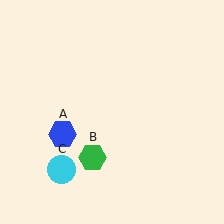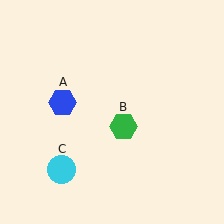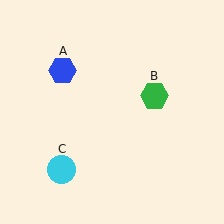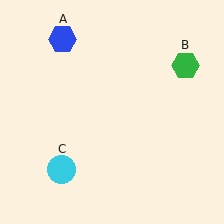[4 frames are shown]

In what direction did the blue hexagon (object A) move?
The blue hexagon (object A) moved up.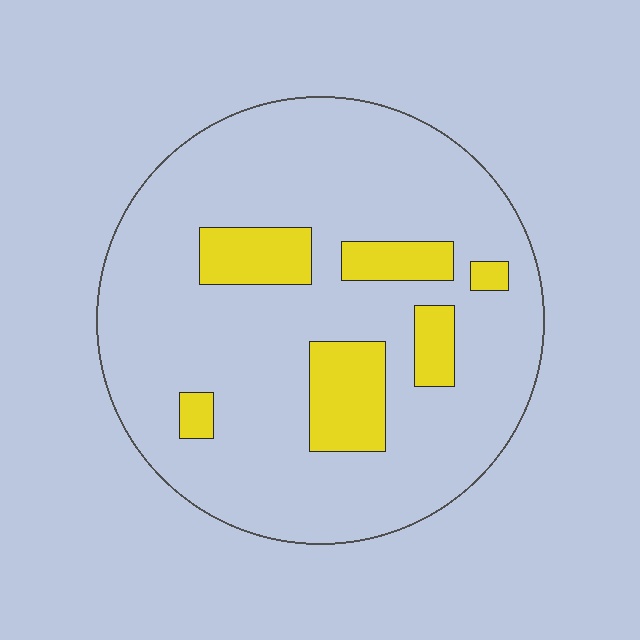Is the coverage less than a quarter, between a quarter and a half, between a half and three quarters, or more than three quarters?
Less than a quarter.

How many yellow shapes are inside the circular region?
6.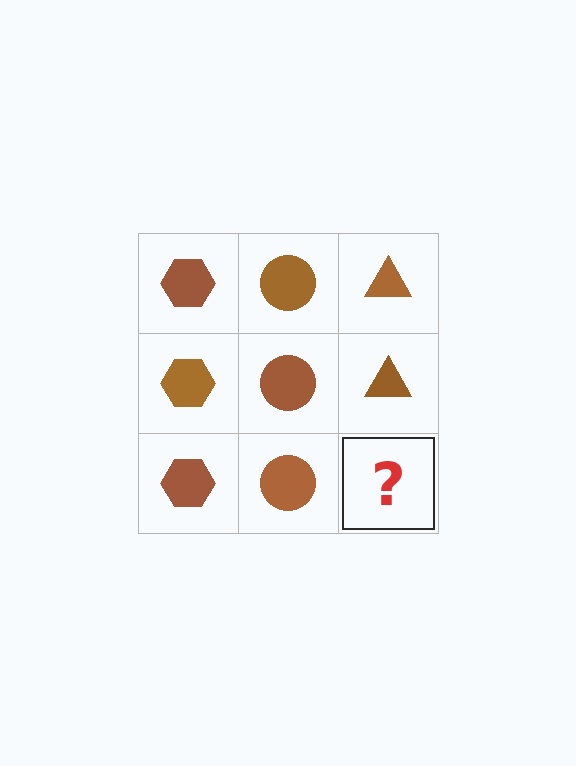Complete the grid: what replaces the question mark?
The question mark should be replaced with a brown triangle.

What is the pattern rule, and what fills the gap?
The rule is that each column has a consistent shape. The gap should be filled with a brown triangle.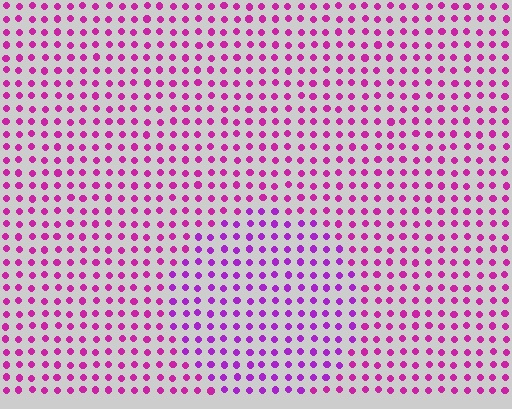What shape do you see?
I see a circle.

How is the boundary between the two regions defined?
The boundary is defined purely by a slight shift in hue (about 26 degrees). Spacing, size, and orientation are identical on both sides.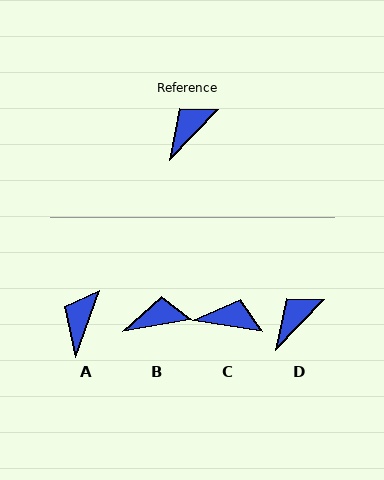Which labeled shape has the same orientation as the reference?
D.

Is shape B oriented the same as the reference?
No, it is off by about 36 degrees.